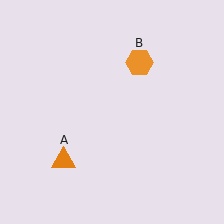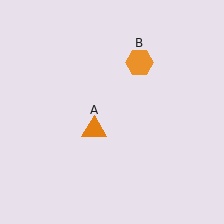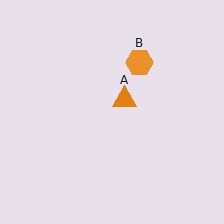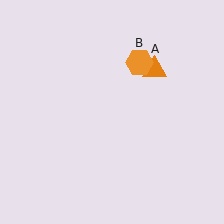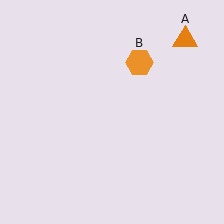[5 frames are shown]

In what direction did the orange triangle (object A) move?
The orange triangle (object A) moved up and to the right.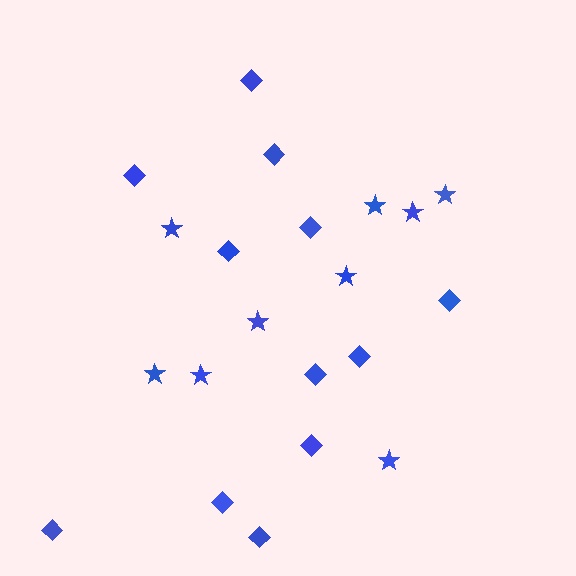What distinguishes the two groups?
There are 2 groups: one group of stars (9) and one group of diamonds (12).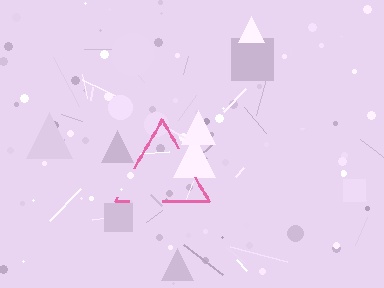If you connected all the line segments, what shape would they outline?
They would outline a triangle.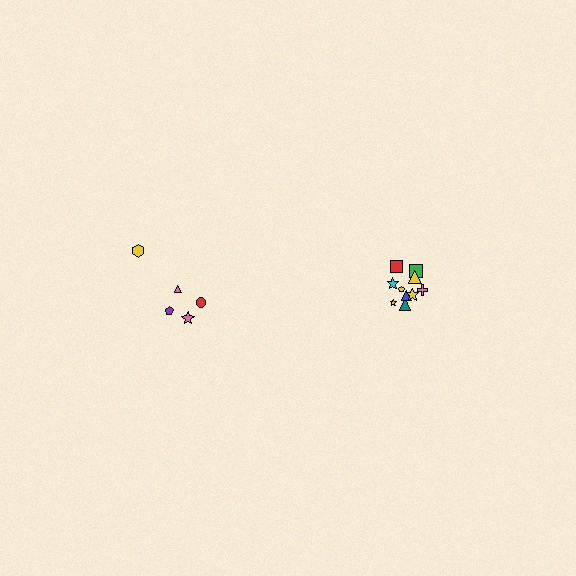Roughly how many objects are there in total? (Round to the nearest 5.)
Roughly 15 objects in total.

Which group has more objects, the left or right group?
The right group.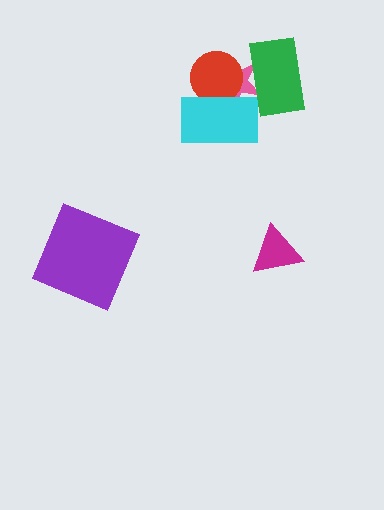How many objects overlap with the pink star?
3 objects overlap with the pink star.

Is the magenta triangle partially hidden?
No, no other shape covers it.